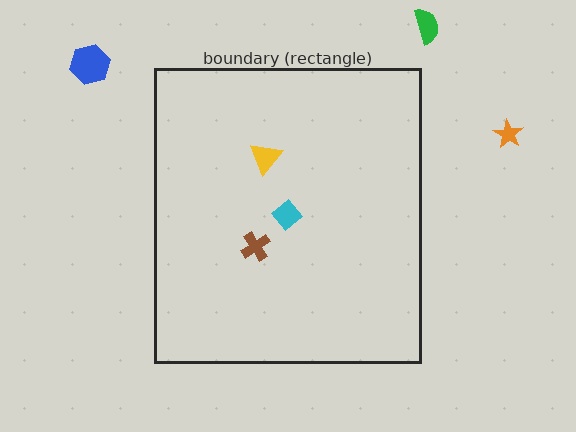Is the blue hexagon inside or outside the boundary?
Outside.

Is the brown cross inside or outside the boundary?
Inside.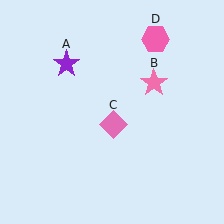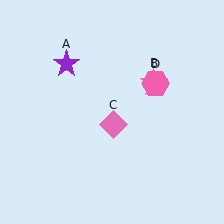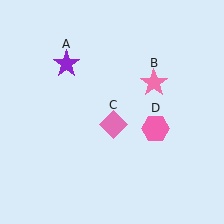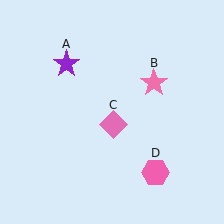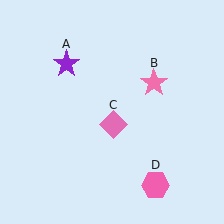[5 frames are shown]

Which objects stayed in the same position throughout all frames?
Purple star (object A) and pink star (object B) and pink diamond (object C) remained stationary.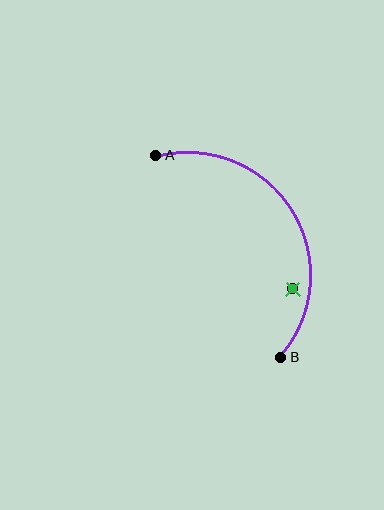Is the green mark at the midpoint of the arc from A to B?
No — the green mark does not lie on the arc at all. It sits slightly inside the curve.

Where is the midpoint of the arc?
The arc midpoint is the point on the curve farthest from the straight line joining A and B. It sits to the right of that line.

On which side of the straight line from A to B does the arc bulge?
The arc bulges to the right of the straight line connecting A and B.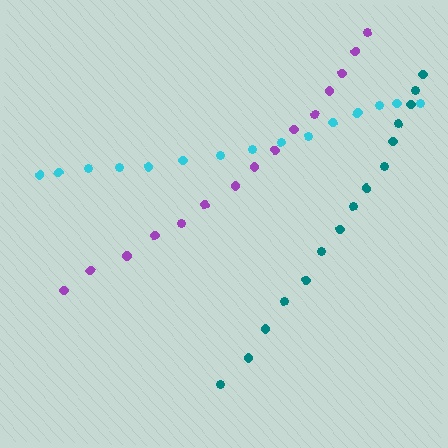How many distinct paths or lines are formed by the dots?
There are 3 distinct paths.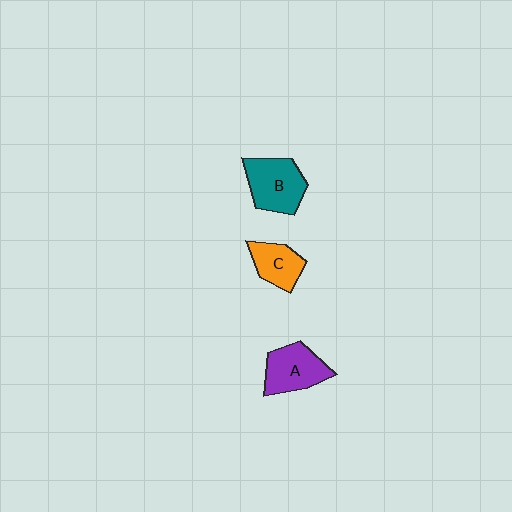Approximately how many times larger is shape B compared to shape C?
Approximately 1.5 times.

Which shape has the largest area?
Shape B (teal).